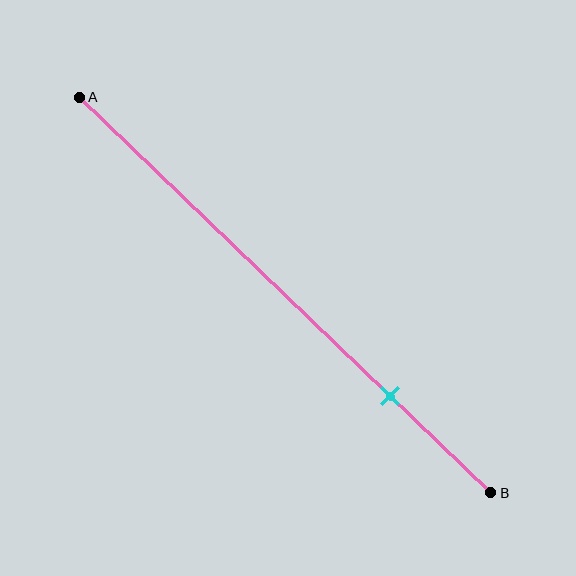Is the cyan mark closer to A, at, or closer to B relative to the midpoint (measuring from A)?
The cyan mark is closer to point B than the midpoint of segment AB.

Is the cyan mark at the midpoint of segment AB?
No, the mark is at about 75% from A, not at the 50% midpoint.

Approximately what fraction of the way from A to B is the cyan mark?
The cyan mark is approximately 75% of the way from A to B.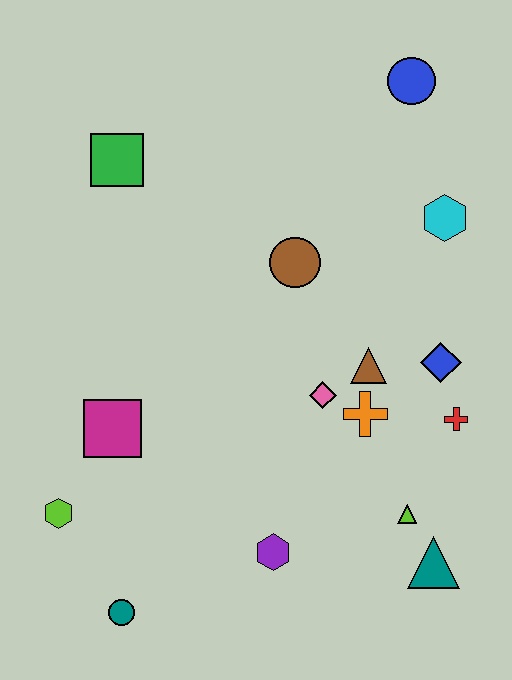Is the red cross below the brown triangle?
Yes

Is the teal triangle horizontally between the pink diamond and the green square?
No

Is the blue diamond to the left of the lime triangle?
No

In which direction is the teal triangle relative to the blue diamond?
The teal triangle is below the blue diamond.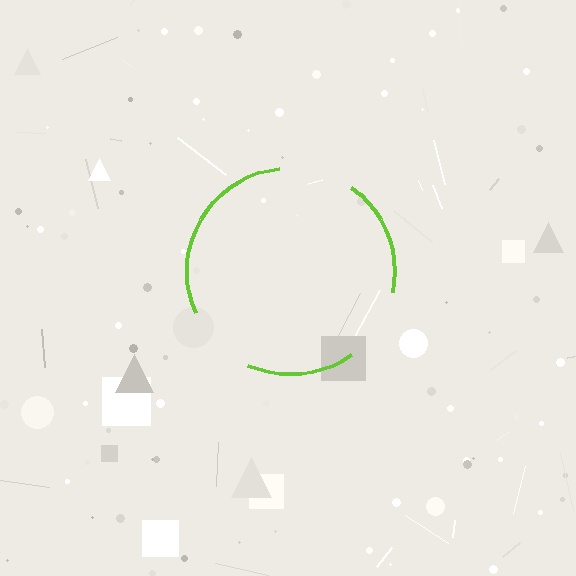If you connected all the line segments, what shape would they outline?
They would outline a circle.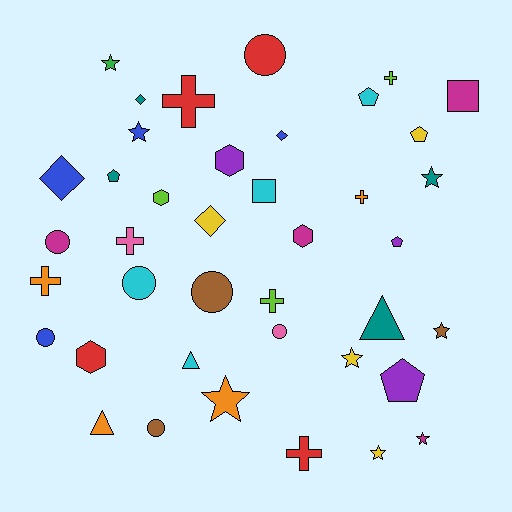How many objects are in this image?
There are 40 objects.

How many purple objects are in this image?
There are 3 purple objects.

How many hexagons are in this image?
There are 4 hexagons.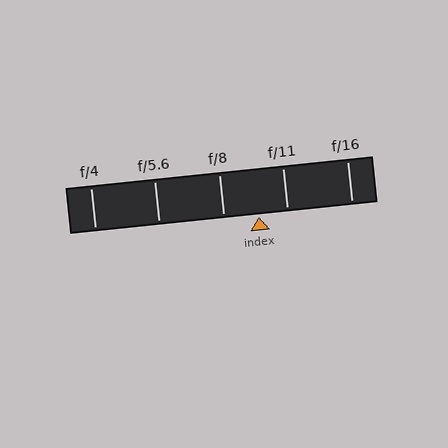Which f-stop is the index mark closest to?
The index mark is closest to f/11.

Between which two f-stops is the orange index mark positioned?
The index mark is between f/8 and f/11.